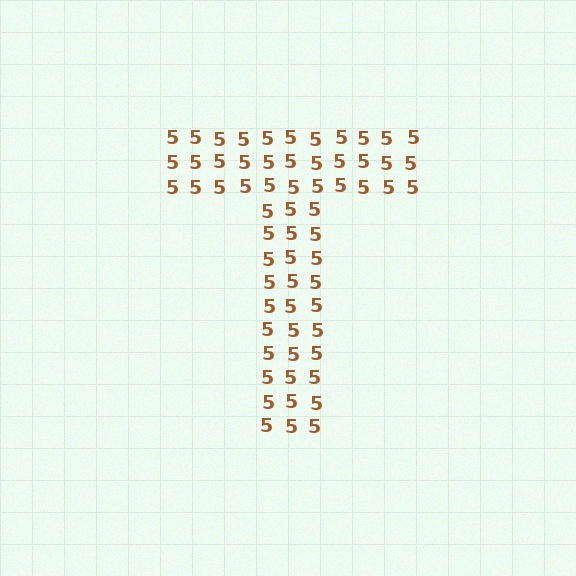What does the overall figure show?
The overall figure shows the letter T.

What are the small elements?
The small elements are digit 5's.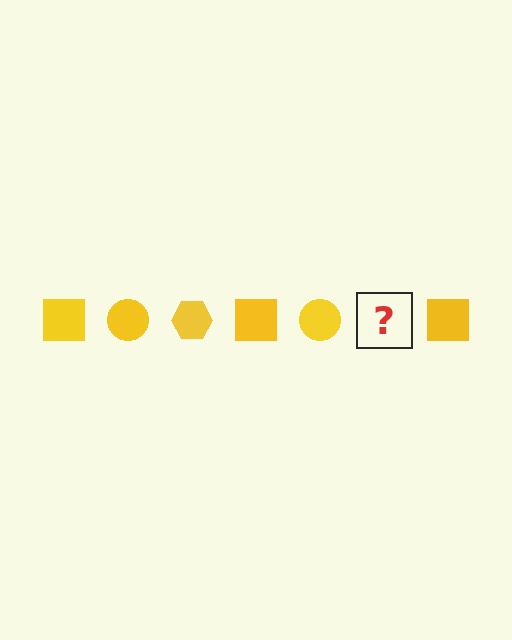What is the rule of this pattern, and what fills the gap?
The rule is that the pattern cycles through square, circle, hexagon shapes in yellow. The gap should be filled with a yellow hexagon.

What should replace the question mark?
The question mark should be replaced with a yellow hexagon.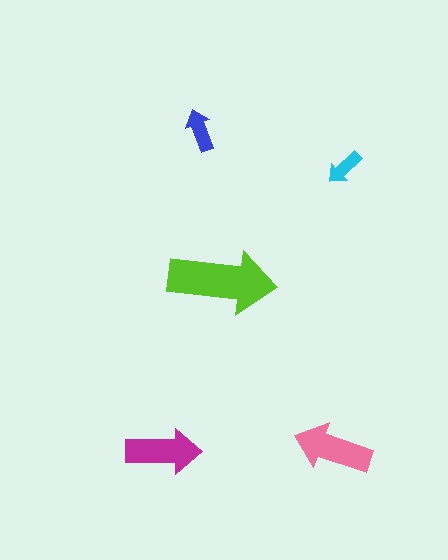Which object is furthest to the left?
The magenta arrow is leftmost.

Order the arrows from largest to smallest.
the lime one, the pink one, the magenta one, the blue one, the cyan one.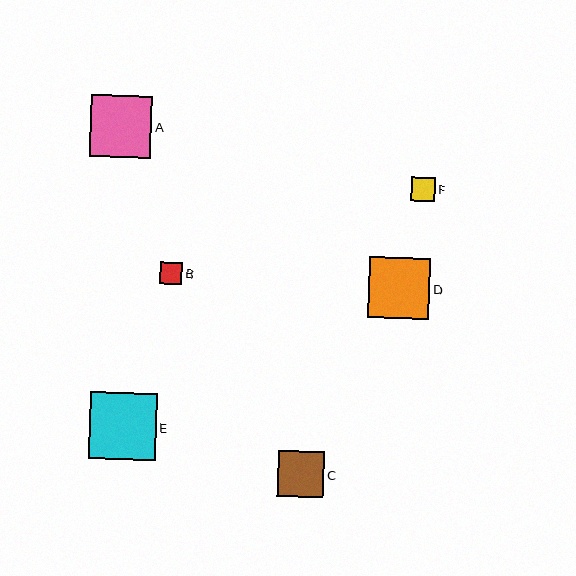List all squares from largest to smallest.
From largest to smallest: E, A, D, C, F, B.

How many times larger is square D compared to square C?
Square D is approximately 1.3 times the size of square C.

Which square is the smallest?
Square B is the smallest with a size of approximately 22 pixels.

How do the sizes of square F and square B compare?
Square F and square B are approximately the same size.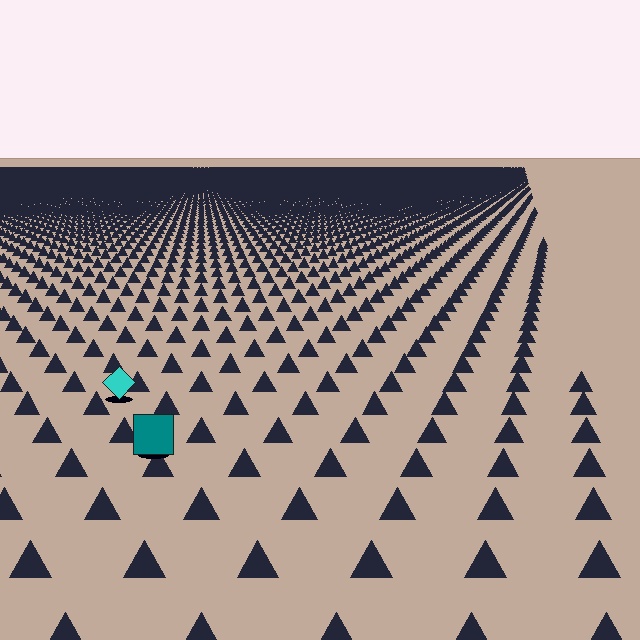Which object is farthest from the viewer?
The cyan diamond is farthest from the viewer. It appears smaller and the ground texture around it is denser.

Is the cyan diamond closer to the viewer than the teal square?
No. The teal square is closer — you can tell from the texture gradient: the ground texture is coarser near it.